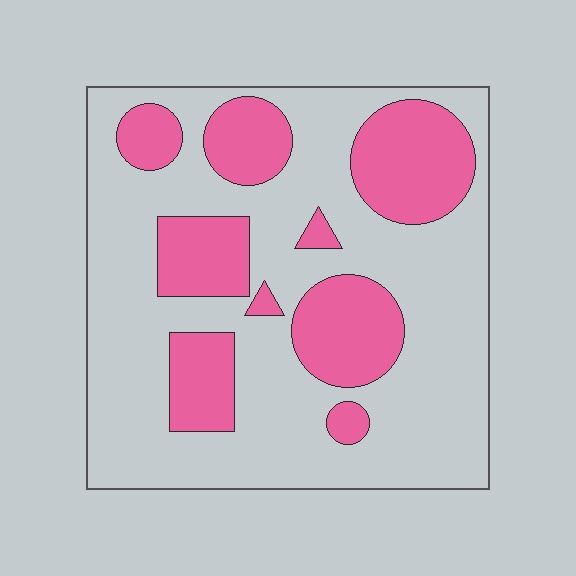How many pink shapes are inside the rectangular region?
9.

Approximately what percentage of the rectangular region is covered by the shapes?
Approximately 30%.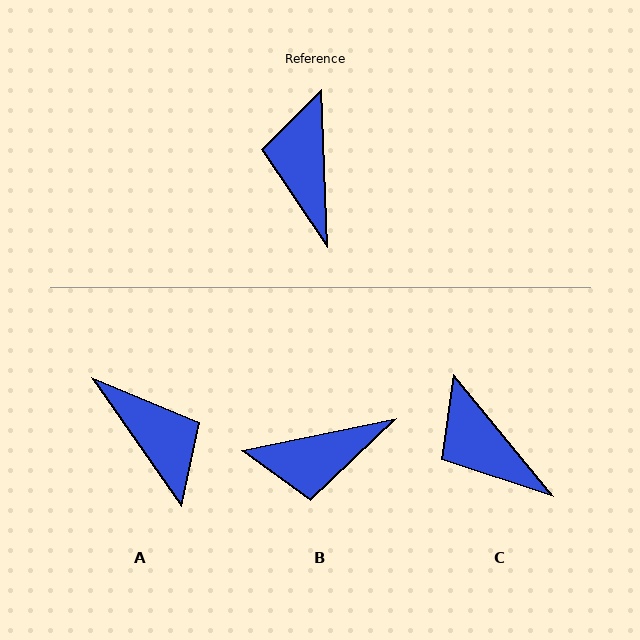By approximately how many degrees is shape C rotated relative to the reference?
Approximately 37 degrees counter-clockwise.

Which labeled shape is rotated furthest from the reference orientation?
A, about 147 degrees away.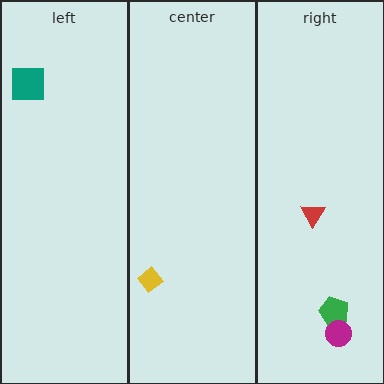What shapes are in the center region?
The yellow diamond.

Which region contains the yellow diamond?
The center region.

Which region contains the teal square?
The left region.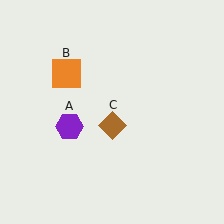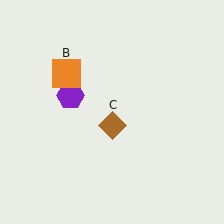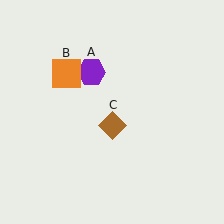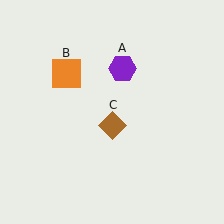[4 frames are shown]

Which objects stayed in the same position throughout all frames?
Orange square (object B) and brown diamond (object C) remained stationary.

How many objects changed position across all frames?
1 object changed position: purple hexagon (object A).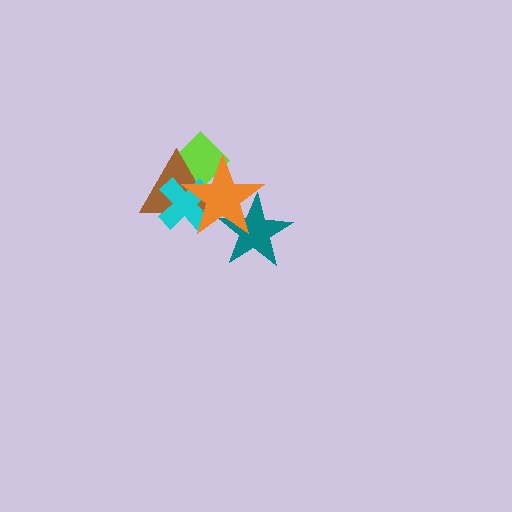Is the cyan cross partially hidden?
Yes, it is partially covered by another shape.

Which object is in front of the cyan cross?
The orange star is in front of the cyan cross.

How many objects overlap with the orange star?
4 objects overlap with the orange star.